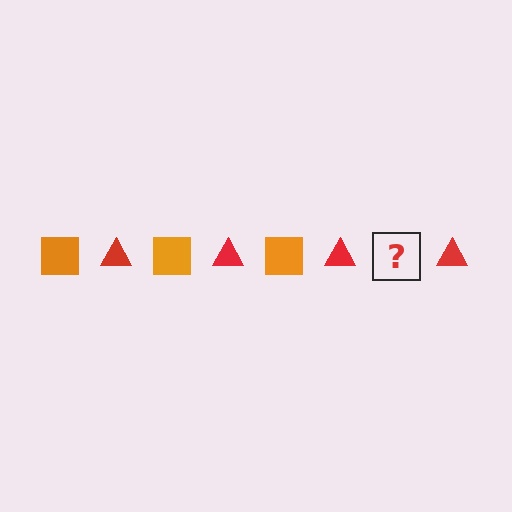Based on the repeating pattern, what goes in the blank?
The blank should be an orange square.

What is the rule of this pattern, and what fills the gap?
The rule is that the pattern alternates between orange square and red triangle. The gap should be filled with an orange square.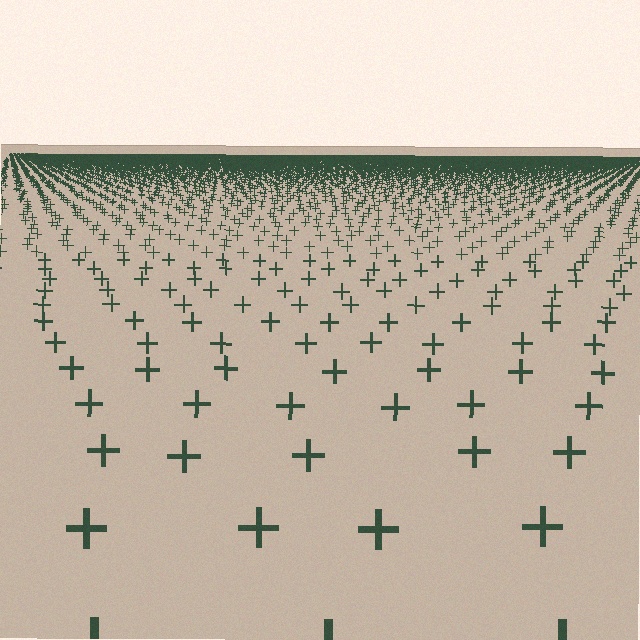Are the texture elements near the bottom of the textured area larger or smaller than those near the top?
Larger. Near the bottom, elements are closer to the viewer and appear at a bigger on-screen size.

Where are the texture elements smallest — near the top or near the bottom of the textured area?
Near the top.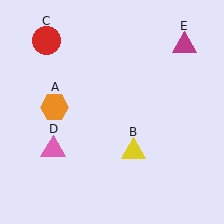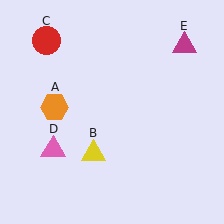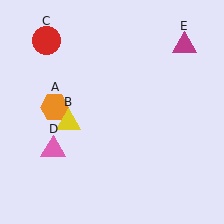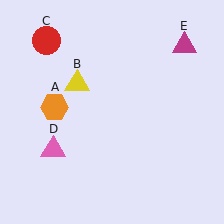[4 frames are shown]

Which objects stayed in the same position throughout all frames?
Orange hexagon (object A) and red circle (object C) and pink triangle (object D) and magenta triangle (object E) remained stationary.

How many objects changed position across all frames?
1 object changed position: yellow triangle (object B).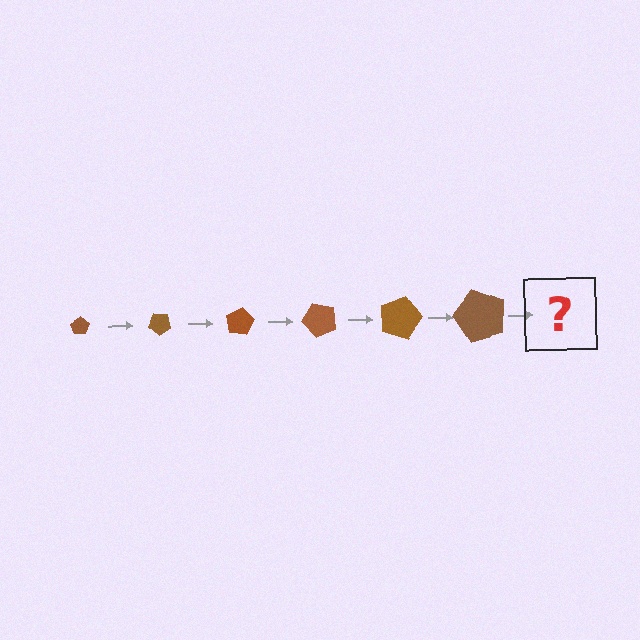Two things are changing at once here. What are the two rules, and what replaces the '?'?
The two rules are that the pentagon grows larger each step and it rotates 40 degrees each step. The '?' should be a pentagon, larger than the previous one and rotated 240 degrees from the start.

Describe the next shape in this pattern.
It should be a pentagon, larger than the previous one and rotated 240 degrees from the start.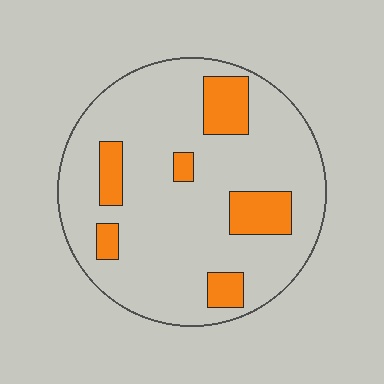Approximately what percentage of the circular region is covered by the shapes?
Approximately 15%.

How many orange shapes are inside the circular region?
6.